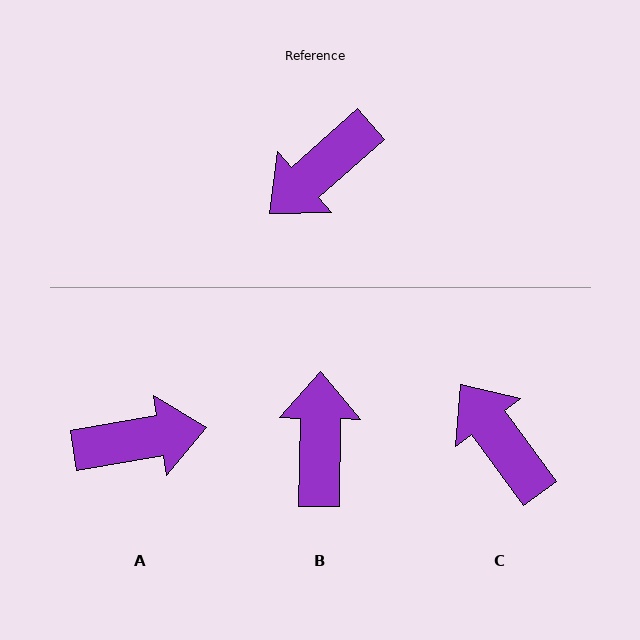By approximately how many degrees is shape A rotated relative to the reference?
Approximately 148 degrees counter-clockwise.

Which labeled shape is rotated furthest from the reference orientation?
A, about 148 degrees away.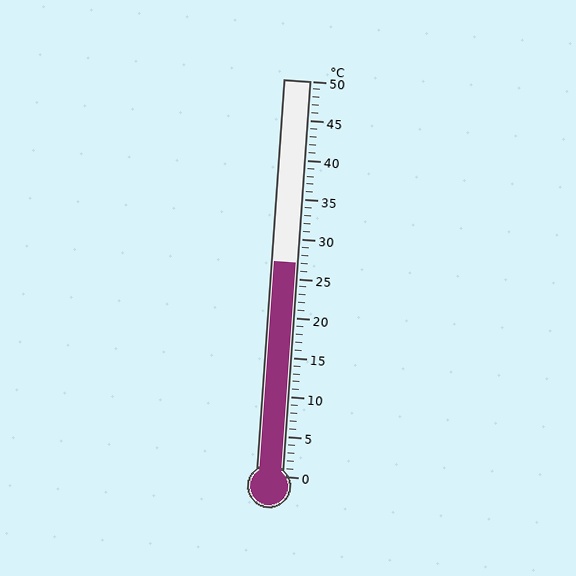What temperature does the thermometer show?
The thermometer shows approximately 27°C.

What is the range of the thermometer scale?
The thermometer scale ranges from 0°C to 50°C.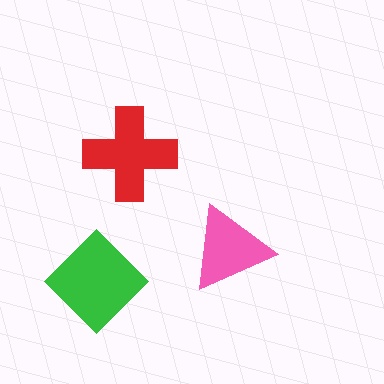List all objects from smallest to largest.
The pink triangle, the red cross, the green diamond.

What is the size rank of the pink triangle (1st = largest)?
3rd.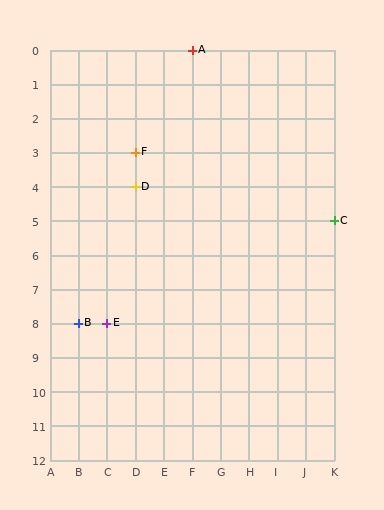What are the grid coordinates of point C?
Point C is at grid coordinates (K, 5).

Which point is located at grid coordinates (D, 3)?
Point F is at (D, 3).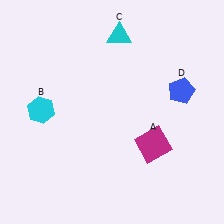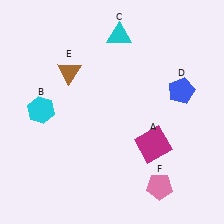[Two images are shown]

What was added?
A brown triangle (E), a pink pentagon (F) were added in Image 2.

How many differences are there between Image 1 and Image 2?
There are 2 differences between the two images.